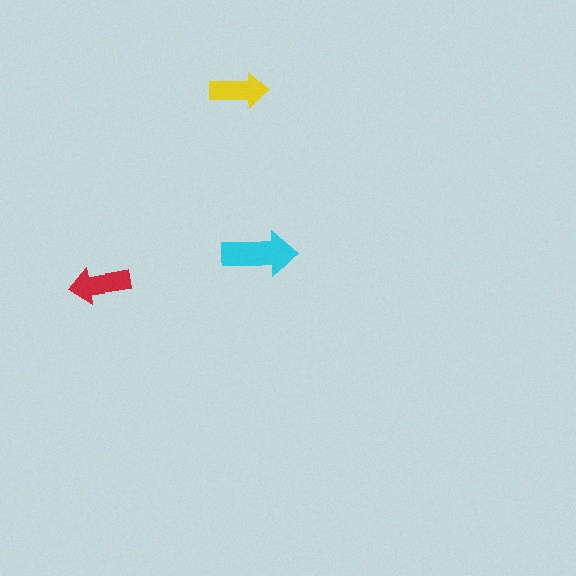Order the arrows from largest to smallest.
the cyan one, the red one, the yellow one.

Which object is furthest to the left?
The red arrow is leftmost.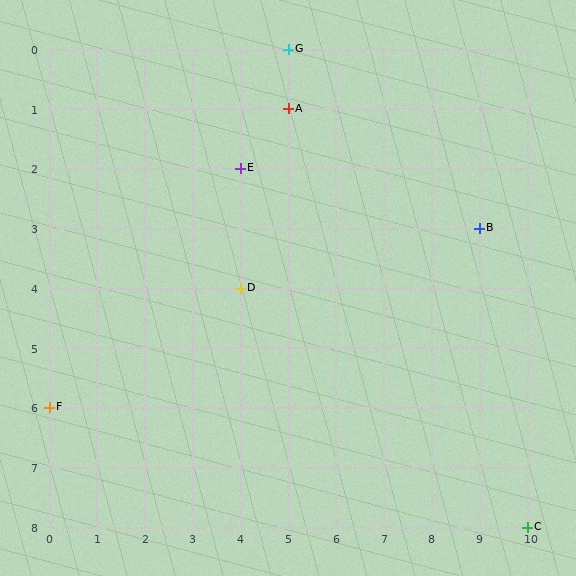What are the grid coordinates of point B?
Point B is at grid coordinates (9, 3).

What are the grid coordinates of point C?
Point C is at grid coordinates (10, 8).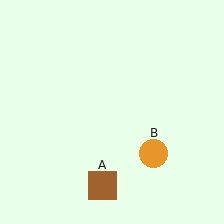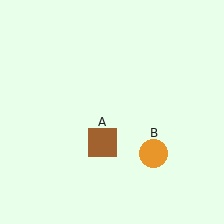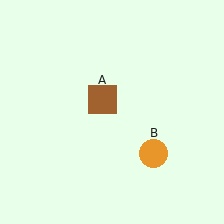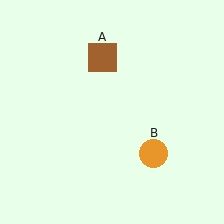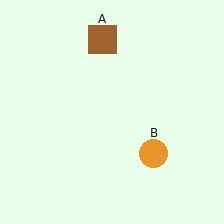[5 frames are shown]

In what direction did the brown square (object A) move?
The brown square (object A) moved up.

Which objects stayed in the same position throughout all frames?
Orange circle (object B) remained stationary.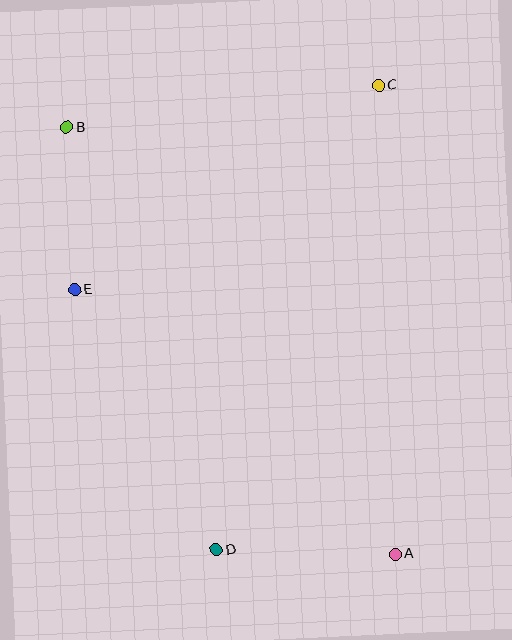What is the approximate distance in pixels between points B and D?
The distance between B and D is approximately 448 pixels.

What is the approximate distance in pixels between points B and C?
The distance between B and C is approximately 315 pixels.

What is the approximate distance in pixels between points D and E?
The distance between D and E is approximately 296 pixels.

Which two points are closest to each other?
Points B and E are closest to each other.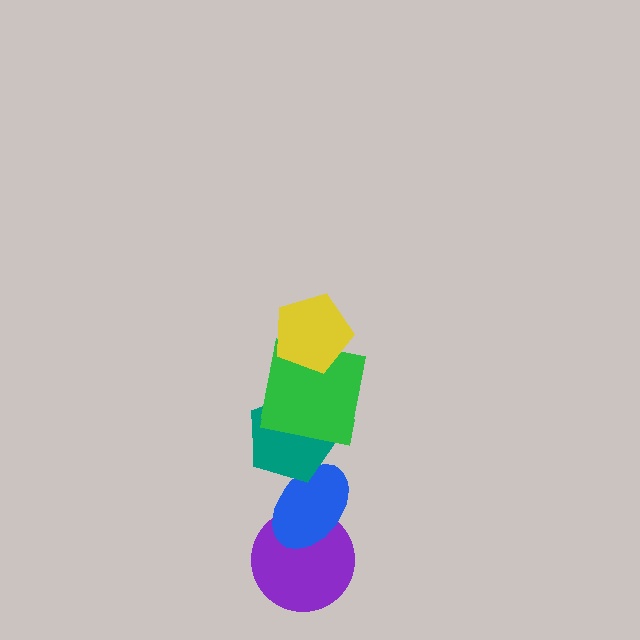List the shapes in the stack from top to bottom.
From top to bottom: the yellow pentagon, the green square, the teal pentagon, the blue ellipse, the purple circle.